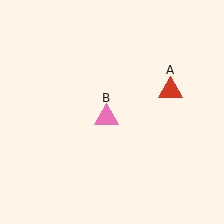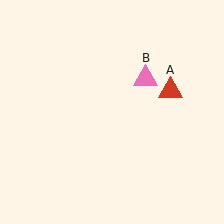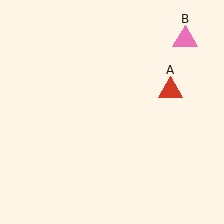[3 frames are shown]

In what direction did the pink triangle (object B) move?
The pink triangle (object B) moved up and to the right.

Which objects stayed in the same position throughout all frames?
Red triangle (object A) remained stationary.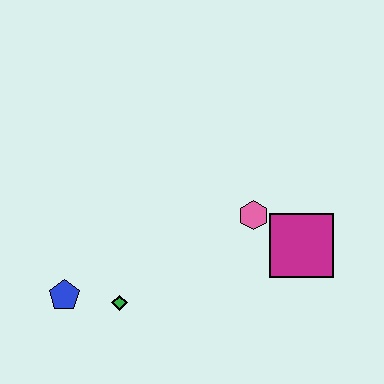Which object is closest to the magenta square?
The pink hexagon is closest to the magenta square.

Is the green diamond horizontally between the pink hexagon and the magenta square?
No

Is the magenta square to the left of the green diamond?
No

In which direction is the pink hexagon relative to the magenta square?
The pink hexagon is to the left of the magenta square.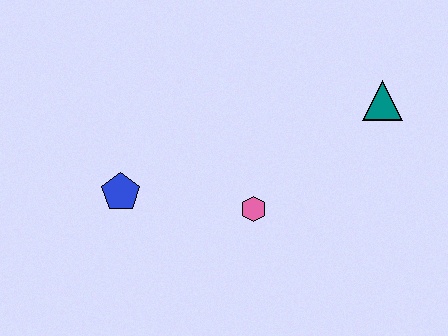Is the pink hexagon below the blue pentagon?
Yes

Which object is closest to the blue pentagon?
The pink hexagon is closest to the blue pentagon.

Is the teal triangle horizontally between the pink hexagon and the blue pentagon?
No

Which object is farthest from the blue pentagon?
The teal triangle is farthest from the blue pentagon.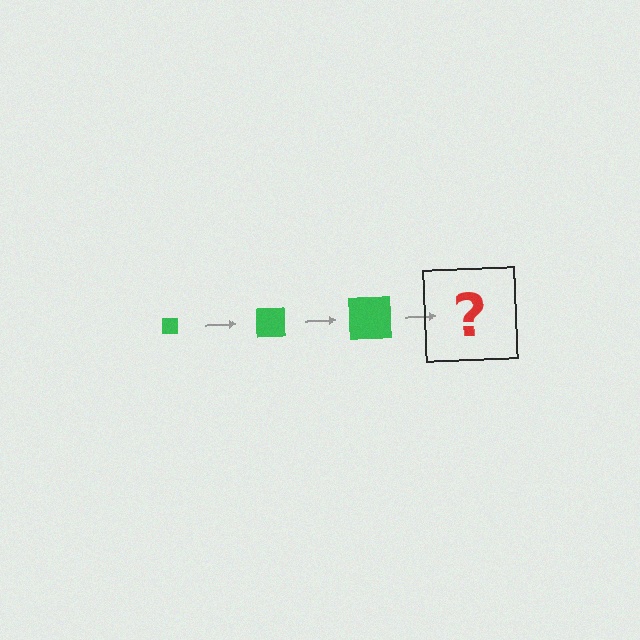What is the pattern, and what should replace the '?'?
The pattern is that the square gets progressively larger each step. The '?' should be a green square, larger than the previous one.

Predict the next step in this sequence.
The next step is a green square, larger than the previous one.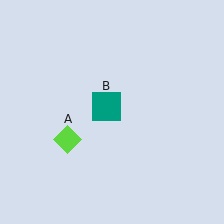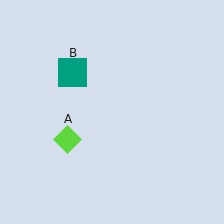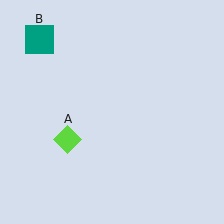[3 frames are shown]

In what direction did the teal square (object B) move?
The teal square (object B) moved up and to the left.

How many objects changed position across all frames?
1 object changed position: teal square (object B).